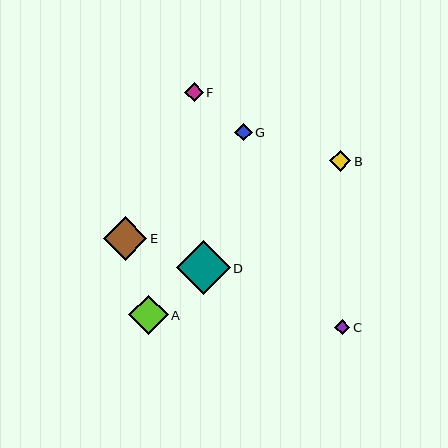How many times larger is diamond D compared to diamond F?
Diamond D is approximately 2.9 times the size of diamond F.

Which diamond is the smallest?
Diamond C is the smallest with a size of approximately 15 pixels.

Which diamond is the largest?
Diamond D is the largest with a size of approximately 54 pixels.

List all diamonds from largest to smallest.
From largest to smallest: D, E, A, B, F, G, C.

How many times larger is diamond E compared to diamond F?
Diamond E is approximately 2.4 times the size of diamond F.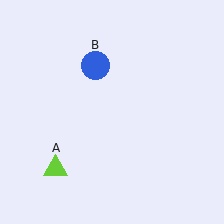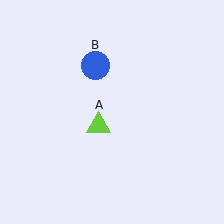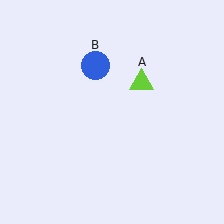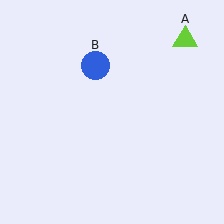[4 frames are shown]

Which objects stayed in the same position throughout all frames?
Blue circle (object B) remained stationary.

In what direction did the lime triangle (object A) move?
The lime triangle (object A) moved up and to the right.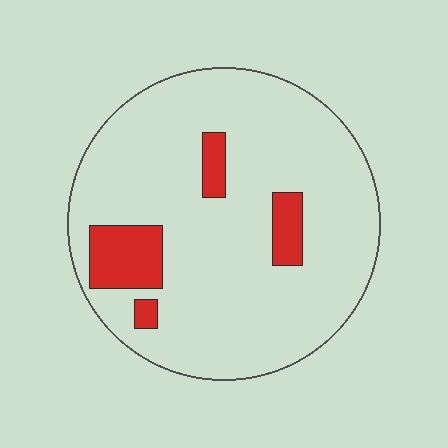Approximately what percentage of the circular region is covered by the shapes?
Approximately 10%.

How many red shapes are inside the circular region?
4.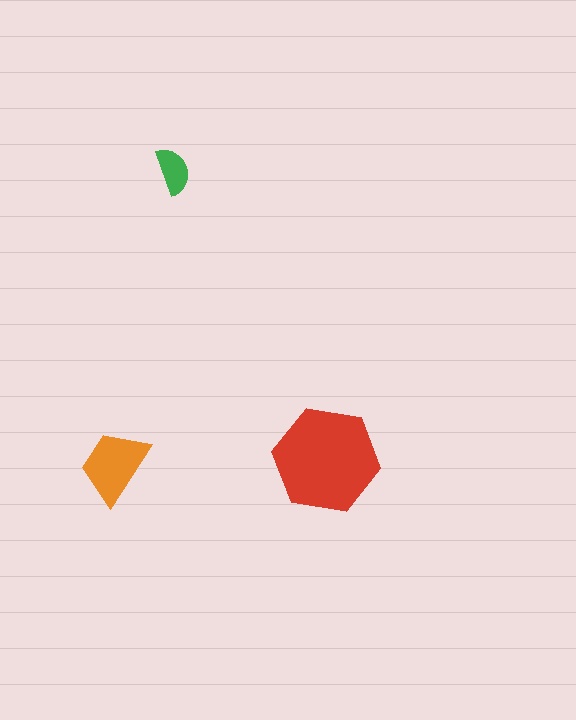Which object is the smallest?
The green semicircle.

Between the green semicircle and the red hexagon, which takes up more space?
The red hexagon.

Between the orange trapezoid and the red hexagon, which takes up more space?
The red hexagon.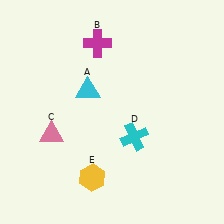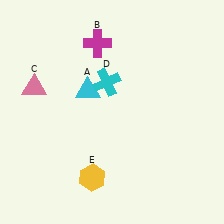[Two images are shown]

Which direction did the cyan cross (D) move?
The cyan cross (D) moved up.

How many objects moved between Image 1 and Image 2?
2 objects moved between the two images.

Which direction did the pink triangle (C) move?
The pink triangle (C) moved up.